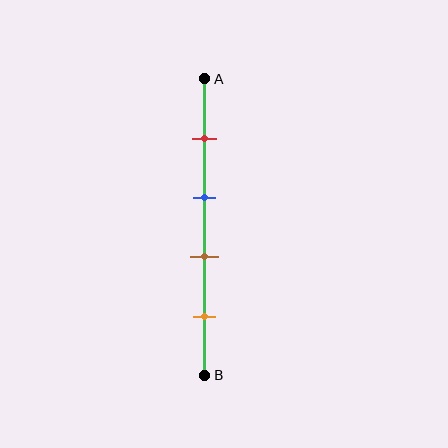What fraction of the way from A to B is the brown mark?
The brown mark is approximately 60% (0.6) of the way from A to B.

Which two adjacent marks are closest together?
The blue and brown marks are the closest adjacent pair.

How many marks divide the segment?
There are 4 marks dividing the segment.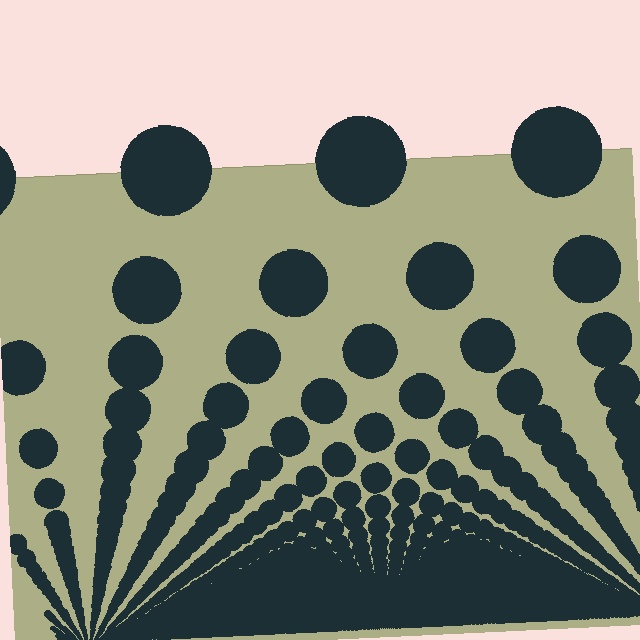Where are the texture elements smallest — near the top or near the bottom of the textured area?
Near the bottom.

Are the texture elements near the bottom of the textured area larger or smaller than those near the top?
Smaller. The gradient is inverted — elements near the bottom are smaller and denser.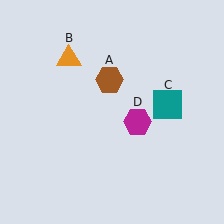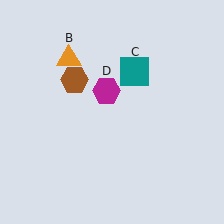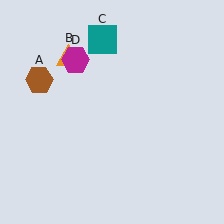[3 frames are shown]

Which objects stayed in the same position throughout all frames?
Orange triangle (object B) remained stationary.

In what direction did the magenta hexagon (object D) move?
The magenta hexagon (object D) moved up and to the left.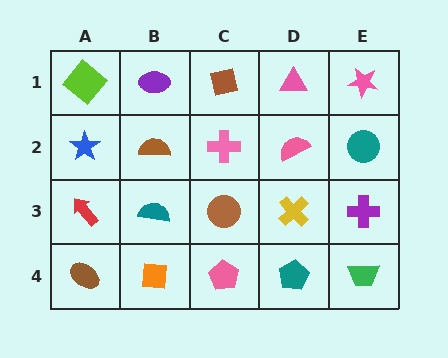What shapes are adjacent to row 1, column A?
A blue star (row 2, column A), a purple ellipse (row 1, column B).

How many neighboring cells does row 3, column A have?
3.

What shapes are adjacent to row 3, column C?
A pink cross (row 2, column C), a pink pentagon (row 4, column C), a teal semicircle (row 3, column B), a yellow cross (row 3, column D).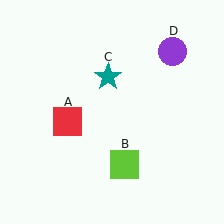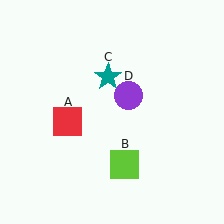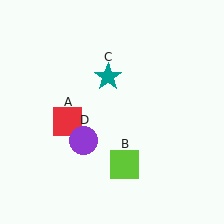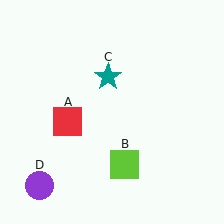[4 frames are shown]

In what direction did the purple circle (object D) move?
The purple circle (object D) moved down and to the left.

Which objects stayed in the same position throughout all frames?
Red square (object A) and lime square (object B) and teal star (object C) remained stationary.